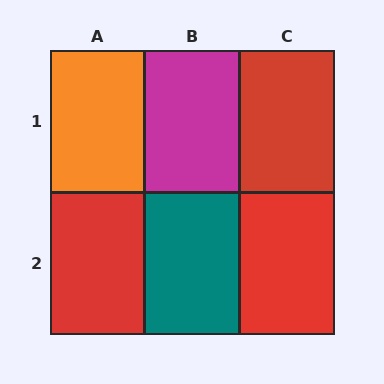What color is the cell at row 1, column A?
Orange.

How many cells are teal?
1 cell is teal.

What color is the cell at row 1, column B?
Magenta.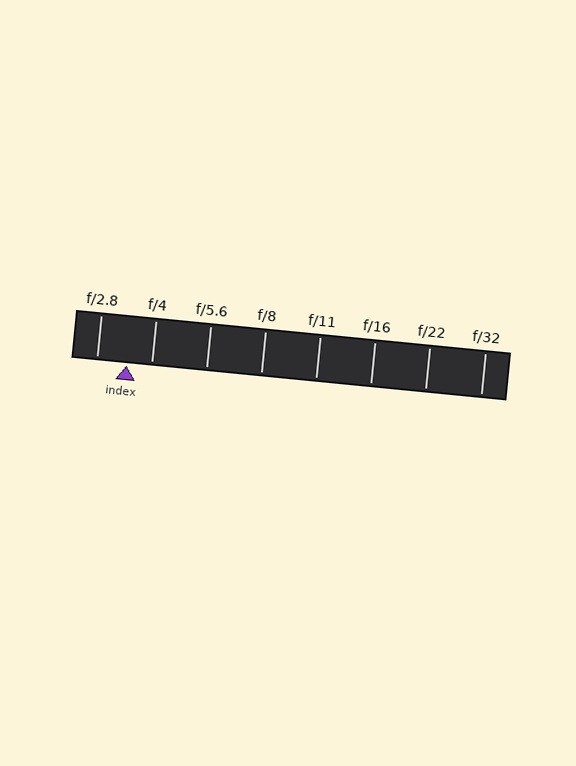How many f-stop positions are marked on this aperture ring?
There are 8 f-stop positions marked.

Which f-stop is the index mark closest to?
The index mark is closest to f/4.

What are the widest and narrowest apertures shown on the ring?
The widest aperture shown is f/2.8 and the narrowest is f/32.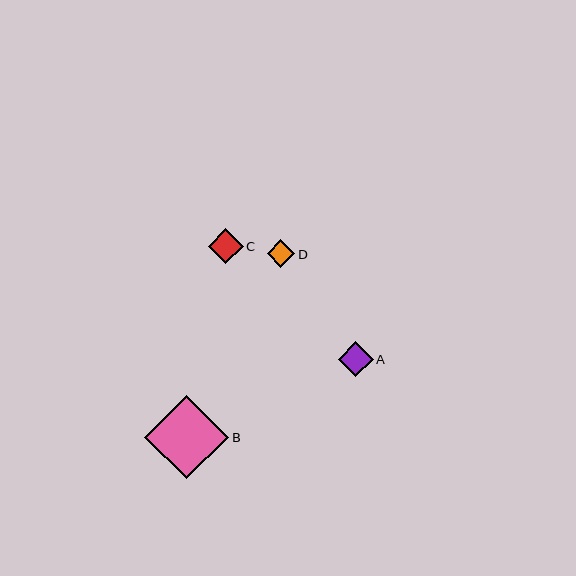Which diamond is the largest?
Diamond B is the largest with a size of approximately 84 pixels.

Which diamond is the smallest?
Diamond D is the smallest with a size of approximately 28 pixels.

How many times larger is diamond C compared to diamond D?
Diamond C is approximately 1.3 times the size of diamond D.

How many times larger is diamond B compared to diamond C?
Diamond B is approximately 2.4 times the size of diamond C.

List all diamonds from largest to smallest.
From largest to smallest: B, A, C, D.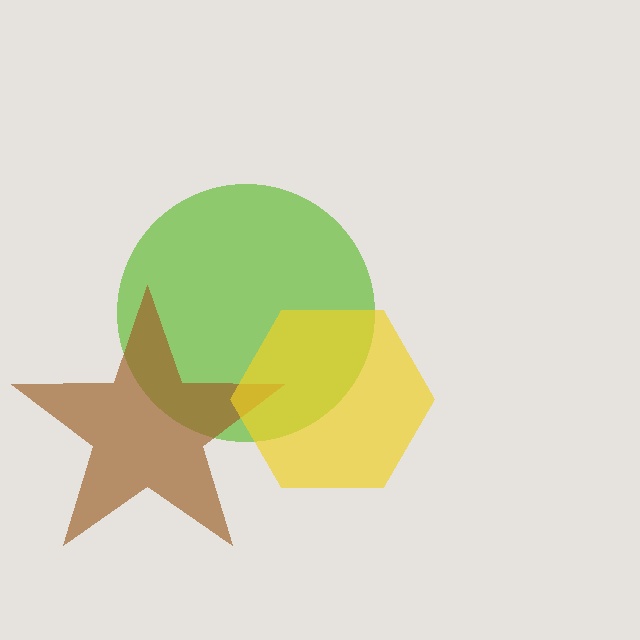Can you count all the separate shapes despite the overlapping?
Yes, there are 3 separate shapes.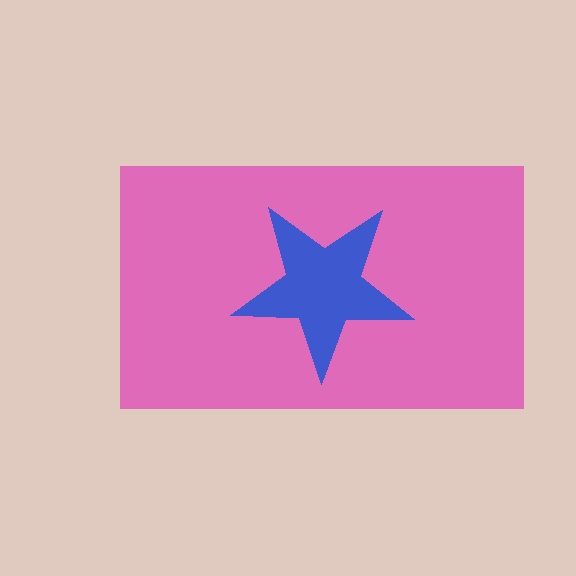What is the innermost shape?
The blue star.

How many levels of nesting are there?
2.